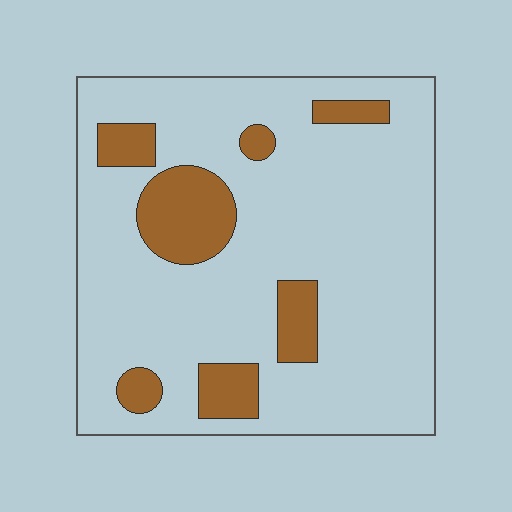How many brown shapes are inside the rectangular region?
7.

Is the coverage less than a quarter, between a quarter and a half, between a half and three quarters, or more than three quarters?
Less than a quarter.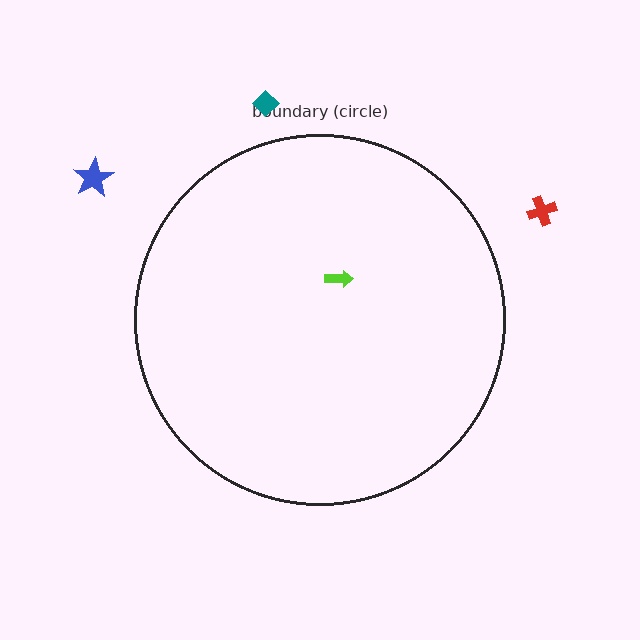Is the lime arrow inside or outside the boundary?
Inside.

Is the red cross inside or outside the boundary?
Outside.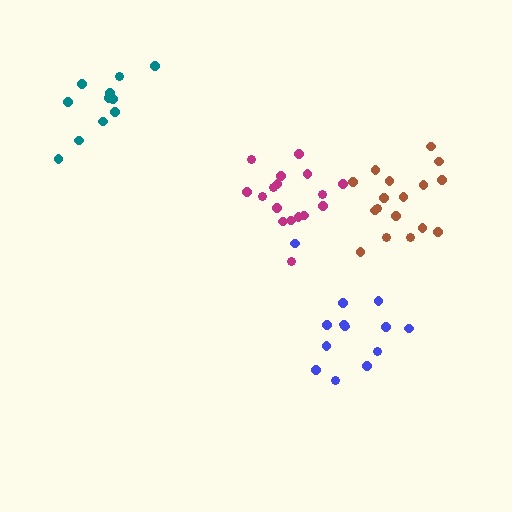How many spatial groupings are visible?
There are 4 spatial groupings.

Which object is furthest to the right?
The brown cluster is rightmost.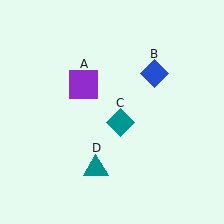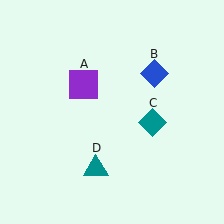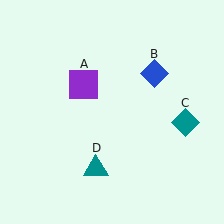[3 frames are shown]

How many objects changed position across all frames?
1 object changed position: teal diamond (object C).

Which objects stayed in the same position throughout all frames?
Purple square (object A) and blue diamond (object B) and teal triangle (object D) remained stationary.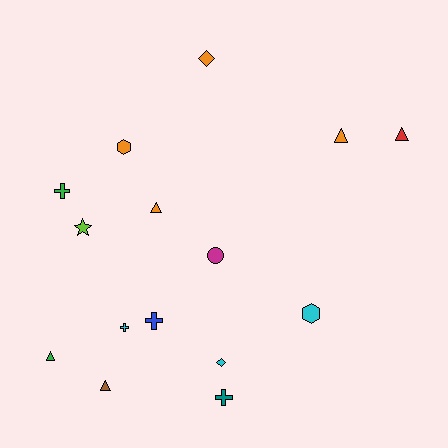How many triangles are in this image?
There are 5 triangles.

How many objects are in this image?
There are 15 objects.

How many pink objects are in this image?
There are no pink objects.